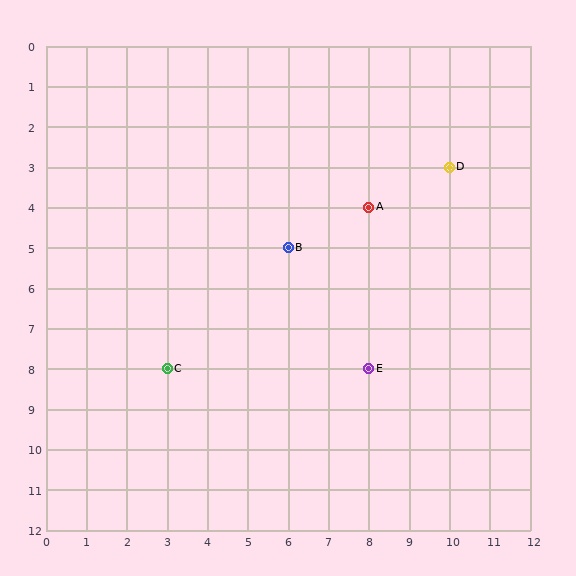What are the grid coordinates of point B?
Point B is at grid coordinates (6, 5).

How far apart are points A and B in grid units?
Points A and B are 2 columns and 1 row apart (about 2.2 grid units diagonally).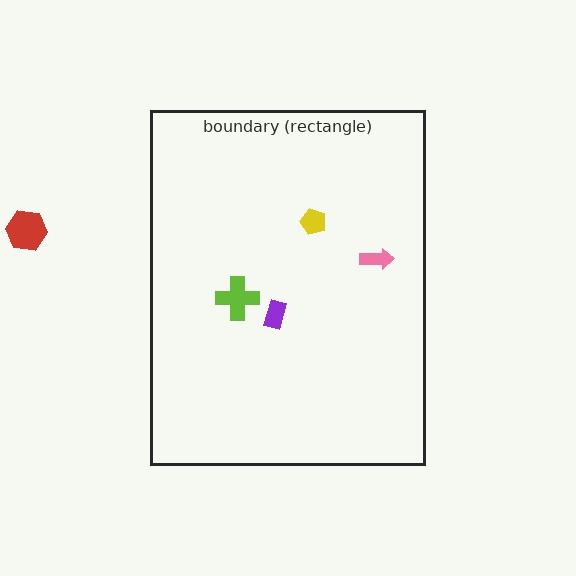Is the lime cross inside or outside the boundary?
Inside.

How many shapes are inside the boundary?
4 inside, 1 outside.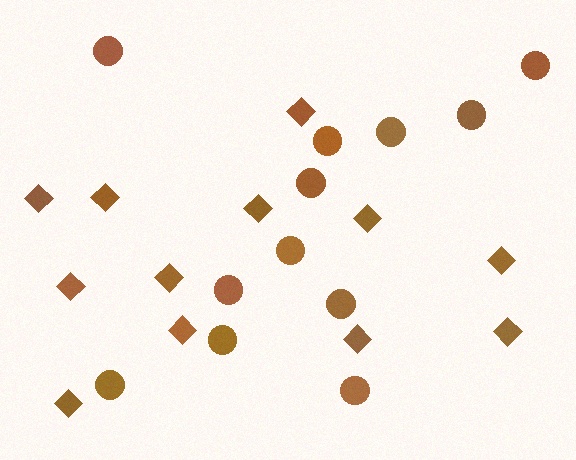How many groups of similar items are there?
There are 2 groups: one group of circles (12) and one group of diamonds (12).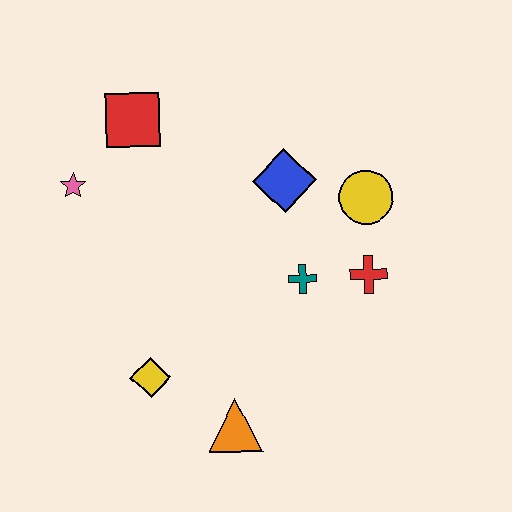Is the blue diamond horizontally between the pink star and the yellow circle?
Yes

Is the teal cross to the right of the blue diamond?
Yes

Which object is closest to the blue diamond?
The yellow circle is closest to the blue diamond.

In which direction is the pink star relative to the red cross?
The pink star is to the left of the red cross.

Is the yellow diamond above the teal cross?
No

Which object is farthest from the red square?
The orange triangle is farthest from the red square.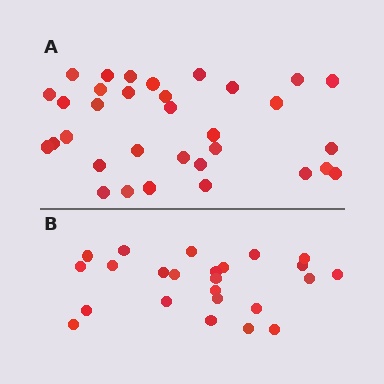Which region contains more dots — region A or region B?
Region A (the top region) has more dots.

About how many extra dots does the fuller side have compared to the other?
Region A has roughly 8 or so more dots than region B.